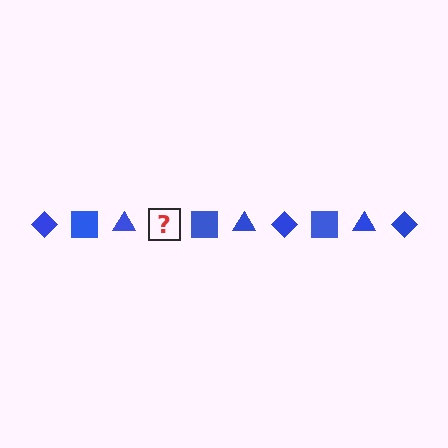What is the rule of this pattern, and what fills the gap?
The rule is that the pattern cycles through diamond, square, triangle shapes in blue. The gap should be filled with a blue diamond.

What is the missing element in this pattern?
The missing element is a blue diamond.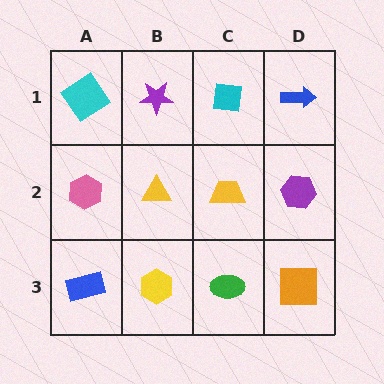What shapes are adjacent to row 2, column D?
A blue arrow (row 1, column D), an orange square (row 3, column D), a yellow trapezoid (row 2, column C).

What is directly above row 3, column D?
A purple hexagon.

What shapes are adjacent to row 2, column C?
A cyan square (row 1, column C), a green ellipse (row 3, column C), a yellow triangle (row 2, column B), a purple hexagon (row 2, column D).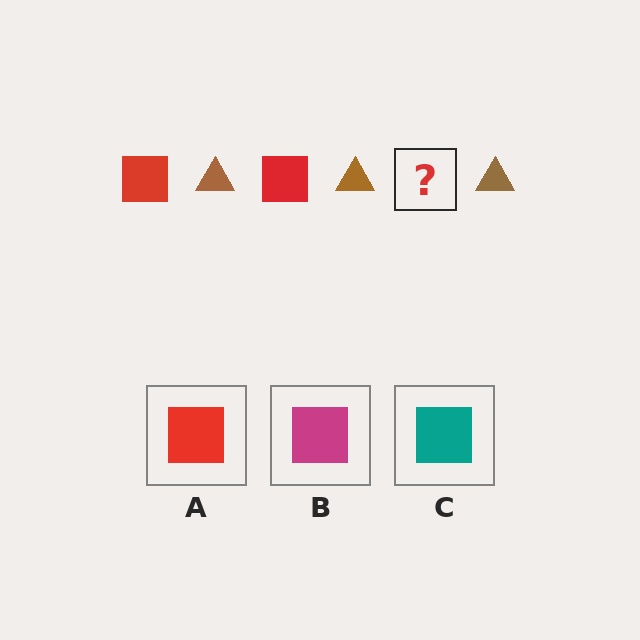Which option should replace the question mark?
Option A.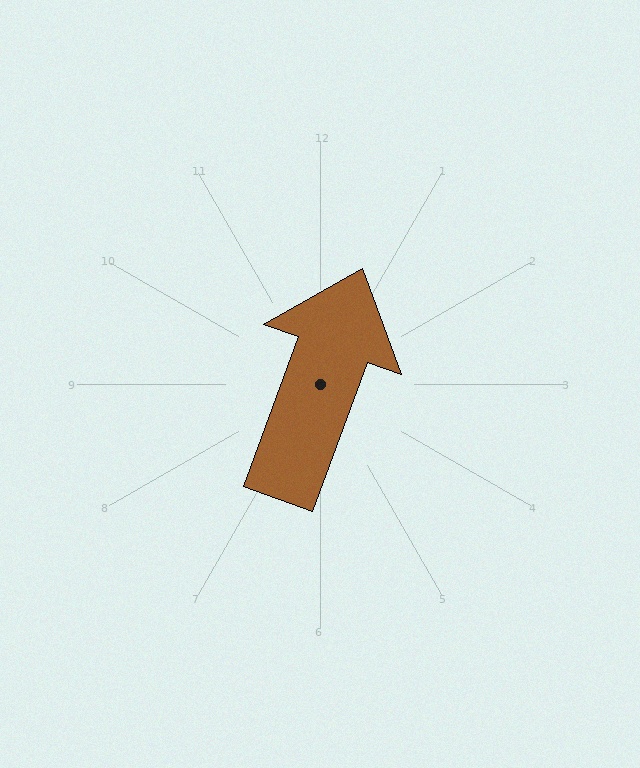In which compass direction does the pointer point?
North.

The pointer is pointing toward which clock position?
Roughly 1 o'clock.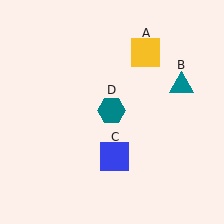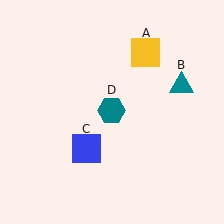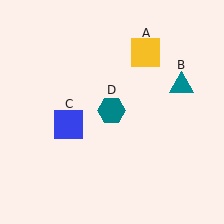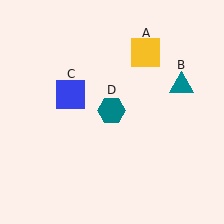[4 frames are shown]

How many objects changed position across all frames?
1 object changed position: blue square (object C).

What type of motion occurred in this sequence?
The blue square (object C) rotated clockwise around the center of the scene.